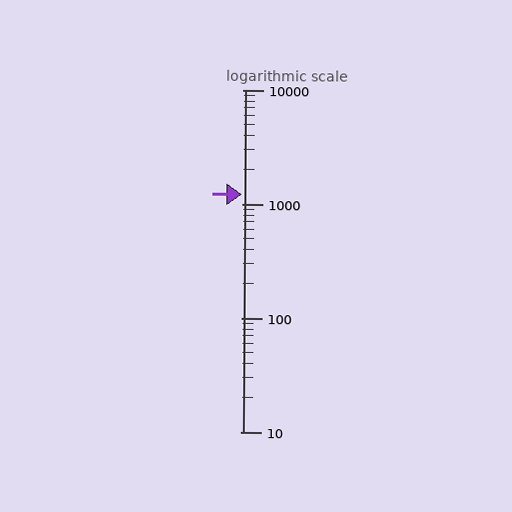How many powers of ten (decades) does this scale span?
The scale spans 3 decades, from 10 to 10000.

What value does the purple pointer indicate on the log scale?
The pointer indicates approximately 1200.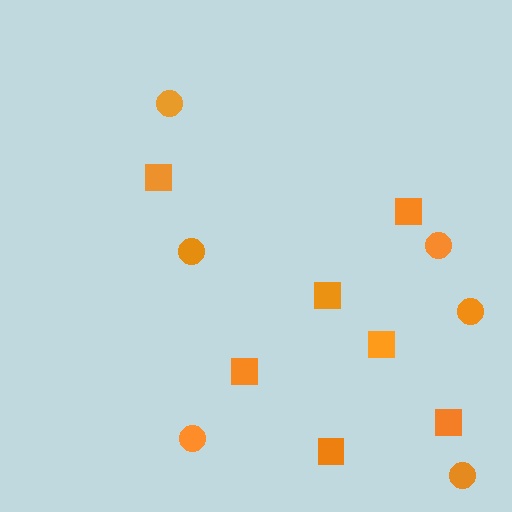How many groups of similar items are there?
There are 2 groups: one group of squares (7) and one group of circles (6).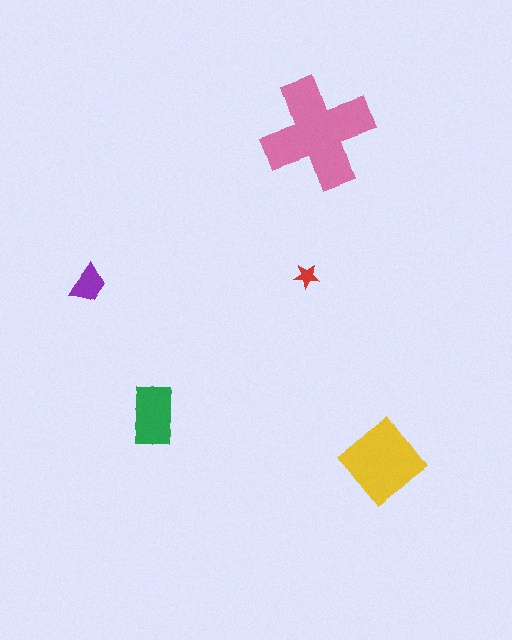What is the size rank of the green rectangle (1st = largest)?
3rd.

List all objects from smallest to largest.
The red star, the purple trapezoid, the green rectangle, the yellow diamond, the pink cross.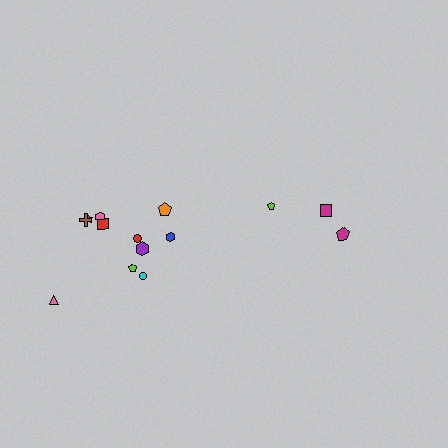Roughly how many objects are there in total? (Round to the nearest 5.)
Roughly 15 objects in total.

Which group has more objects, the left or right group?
The left group.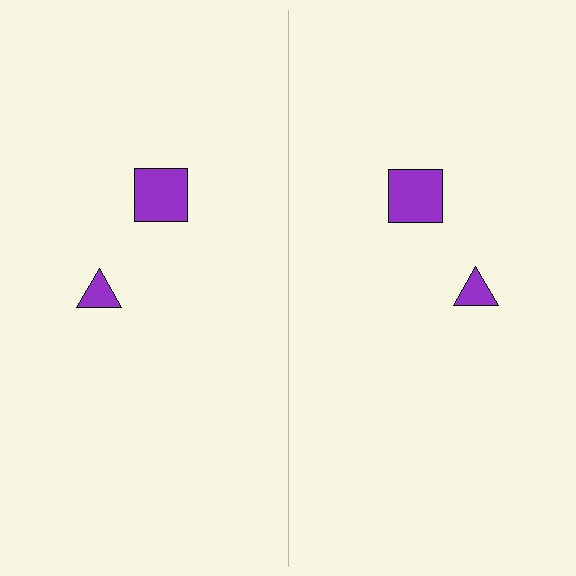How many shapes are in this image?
There are 4 shapes in this image.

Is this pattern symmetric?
Yes, this pattern has bilateral (reflection) symmetry.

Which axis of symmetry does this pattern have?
The pattern has a vertical axis of symmetry running through the center of the image.